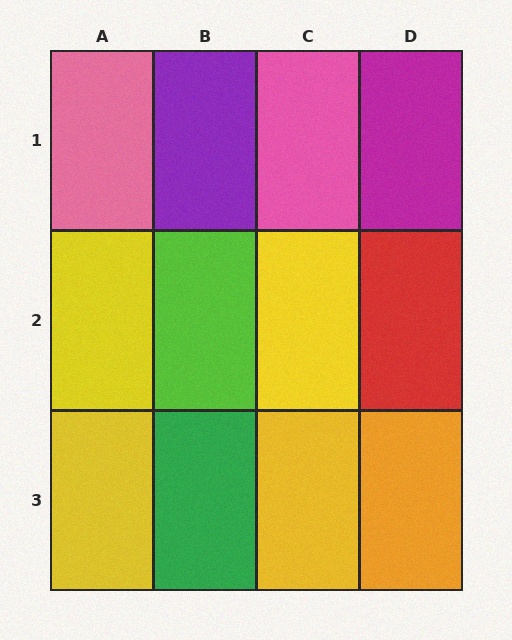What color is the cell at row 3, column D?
Orange.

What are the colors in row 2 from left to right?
Yellow, lime, yellow, red.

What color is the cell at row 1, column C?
Pink.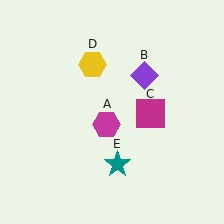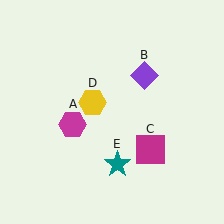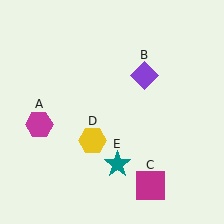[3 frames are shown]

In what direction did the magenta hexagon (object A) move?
The magenta hexagon (object A) moved left.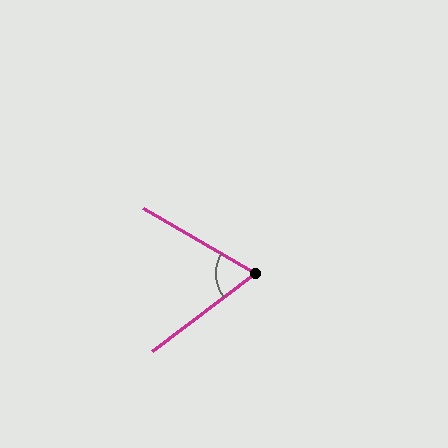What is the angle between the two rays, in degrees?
Approximately 67 degrees.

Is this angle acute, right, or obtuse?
It is acute.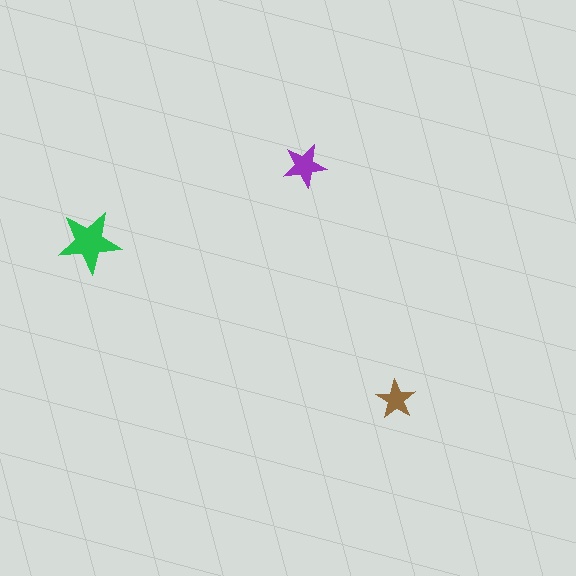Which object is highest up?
The purple star is topmost.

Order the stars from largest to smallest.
the green one, the purple one, the brown one.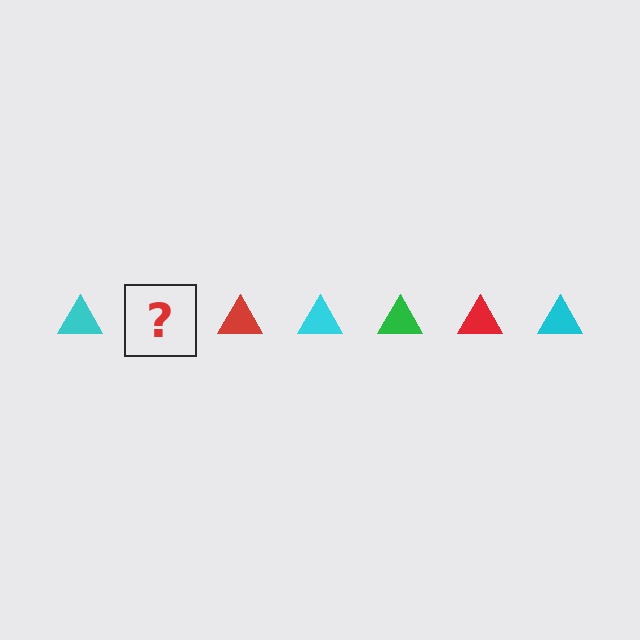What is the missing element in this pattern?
The missing element is a green triangle.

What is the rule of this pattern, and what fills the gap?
The rule is that the pattern cycles through cyan, green, red triangles. The gap should be filled with a green triangle.